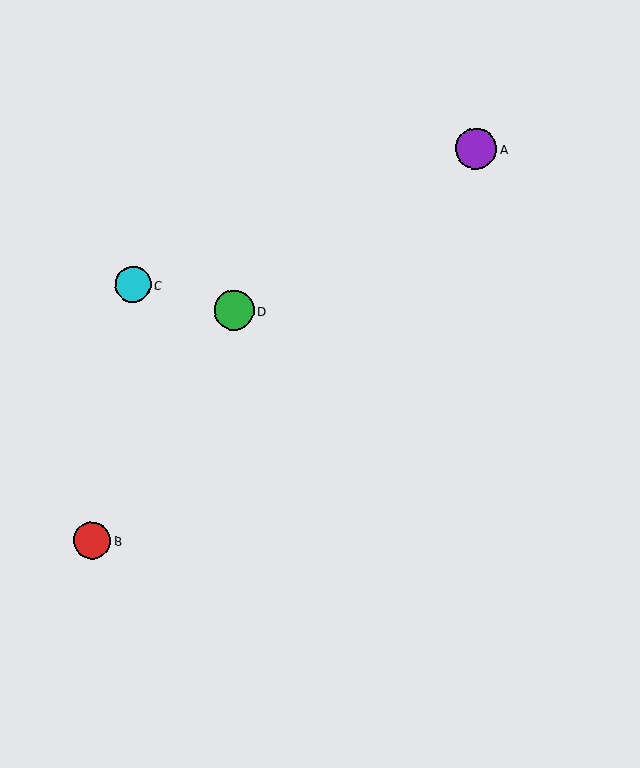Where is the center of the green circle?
The center of the green circle is at (234, 310).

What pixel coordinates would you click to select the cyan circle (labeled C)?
Click at (133, 285) to select the cyan circle C.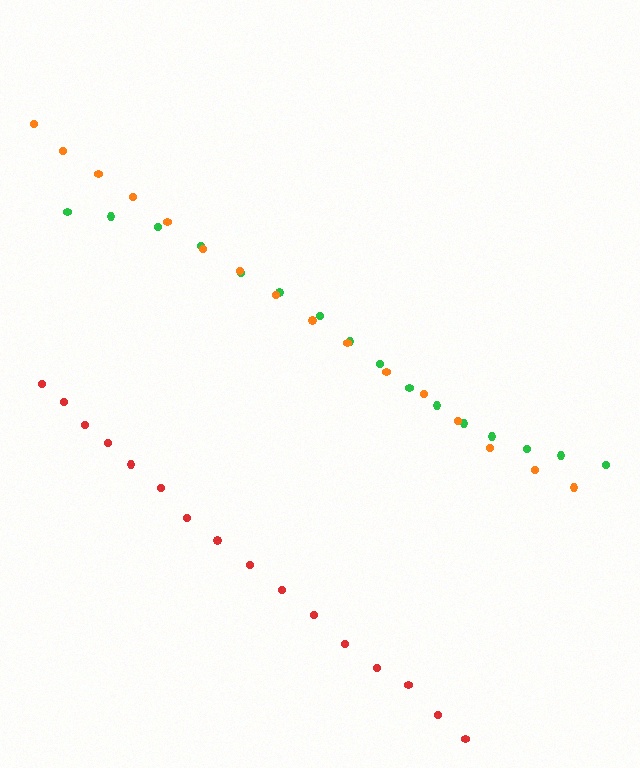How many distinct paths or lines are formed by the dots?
There are 3 distinct paths.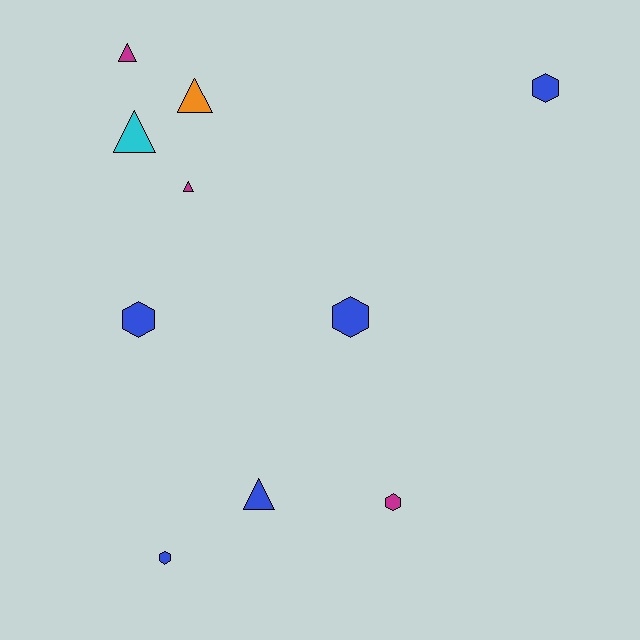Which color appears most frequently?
Blue, with 5 objects.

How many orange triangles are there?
There is 1 orange triangle.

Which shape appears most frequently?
Triangle, with 5 objects.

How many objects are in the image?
There are 10 objects.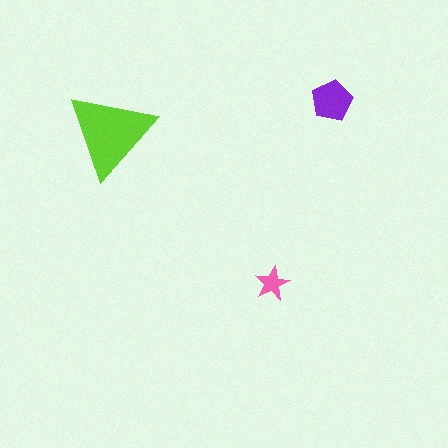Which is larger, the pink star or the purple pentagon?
The purple pentagon.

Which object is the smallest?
The pink star.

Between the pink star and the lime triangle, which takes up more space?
The lime triangle.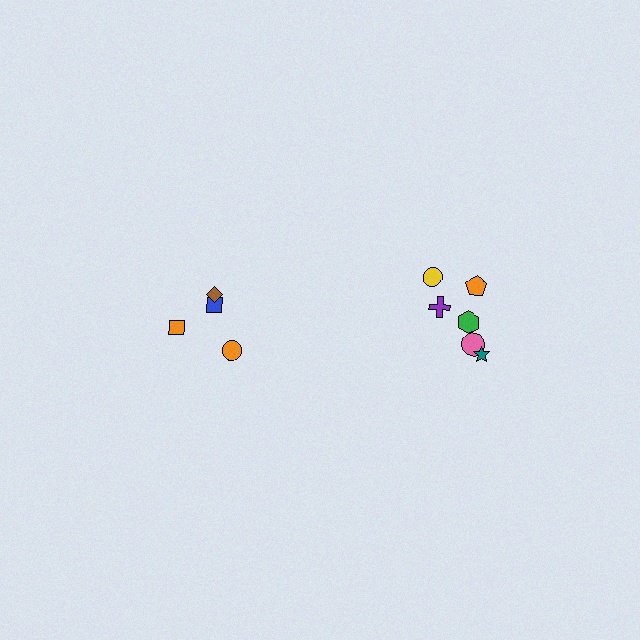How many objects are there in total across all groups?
There are 10 objects.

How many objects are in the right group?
There are 6 objects.